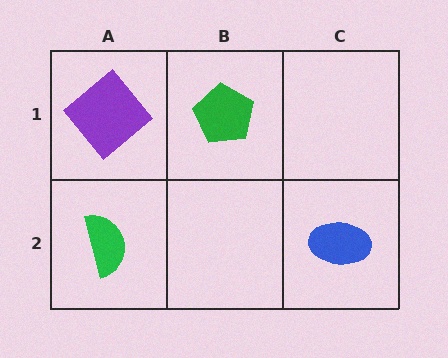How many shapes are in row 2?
2 shapes.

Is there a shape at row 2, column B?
No, that cell is empty.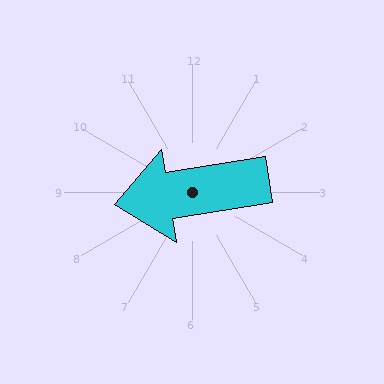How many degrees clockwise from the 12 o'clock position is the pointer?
Approximately 261 degrees.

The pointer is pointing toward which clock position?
Roughly 9 o'clock.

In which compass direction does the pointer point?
West.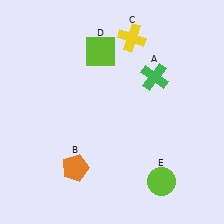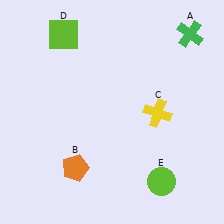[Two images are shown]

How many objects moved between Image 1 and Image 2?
3 objects moved between the two images.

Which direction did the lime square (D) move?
The lime square (D) moved left.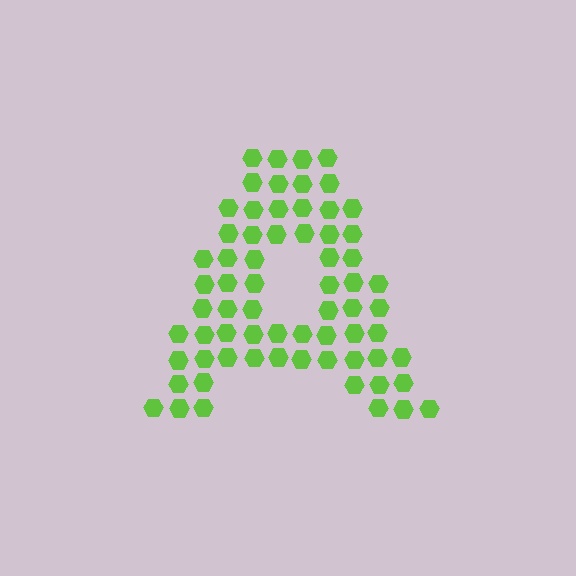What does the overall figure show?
The overall figure shows the letter A.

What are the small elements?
The small elements are hexagons.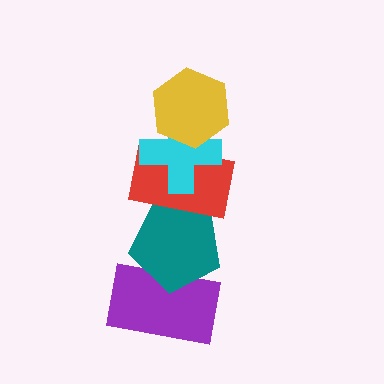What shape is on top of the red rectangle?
The cyan cross is on top of the red rectangle.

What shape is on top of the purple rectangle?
The teal pentagon is on top of the purple rectangle.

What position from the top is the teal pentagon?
The teal pentagon is 4th from the top.